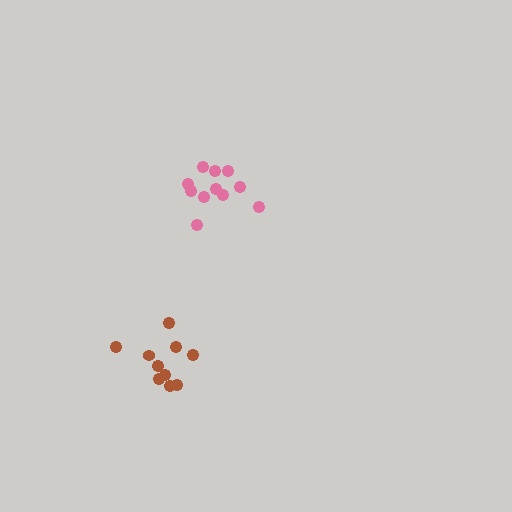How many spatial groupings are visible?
There are 2 spatial groupings.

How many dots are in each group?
Group 1: 10 dots, Group 2: 11 dots (21 total).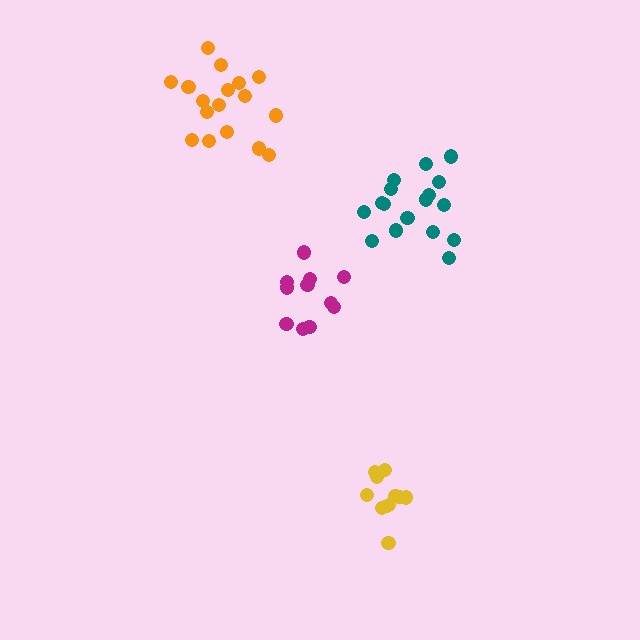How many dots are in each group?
Group 1: 17 dots, Group 2: 12 dots, Group 3: 11 dots, Group 4: 17 dots (57 total).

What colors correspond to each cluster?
The clusters are colored: teal, magenta, yellow, orange.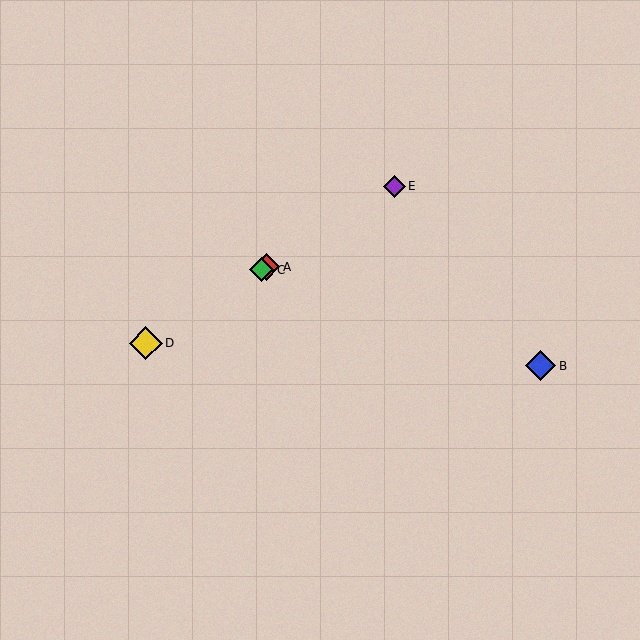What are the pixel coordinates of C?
Object C is at (262, 270).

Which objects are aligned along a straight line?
Objects A, C, D, E are aligned along a straight line.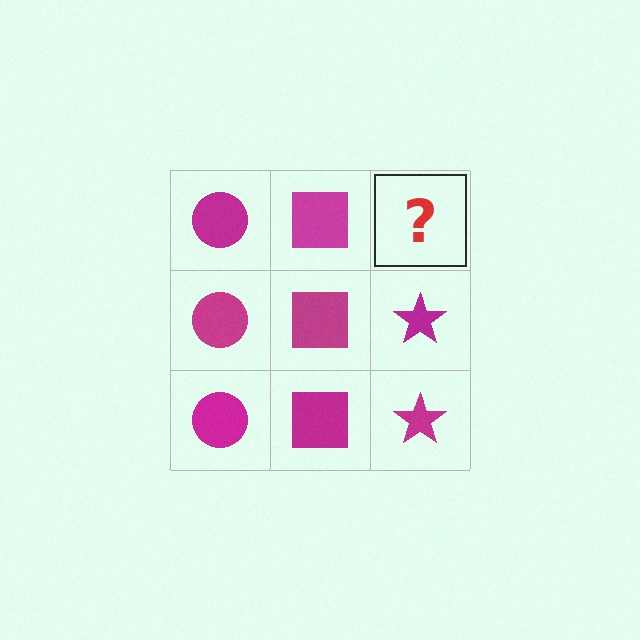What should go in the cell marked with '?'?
The missing cell should contain a magenta star.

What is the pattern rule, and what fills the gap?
The rule is that each column has a consistent shape. The gap should be filled with a magenta star.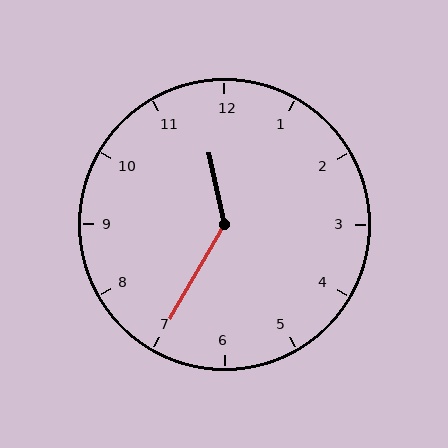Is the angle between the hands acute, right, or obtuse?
It is obtuse.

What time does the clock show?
11:35.